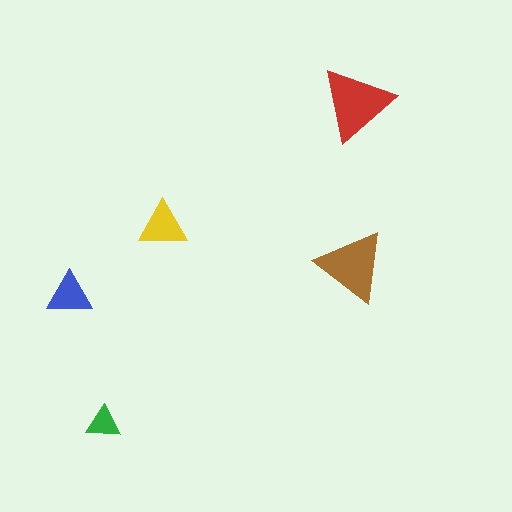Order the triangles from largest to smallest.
the red one, the brown one, the yellow one, the blue one, the green one.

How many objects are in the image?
There are 5 objects in the image.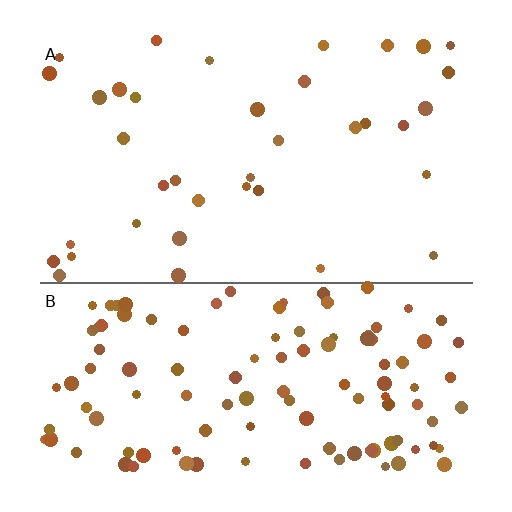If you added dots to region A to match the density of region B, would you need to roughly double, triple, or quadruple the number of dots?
Approximately triple.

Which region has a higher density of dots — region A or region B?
B (the bottom).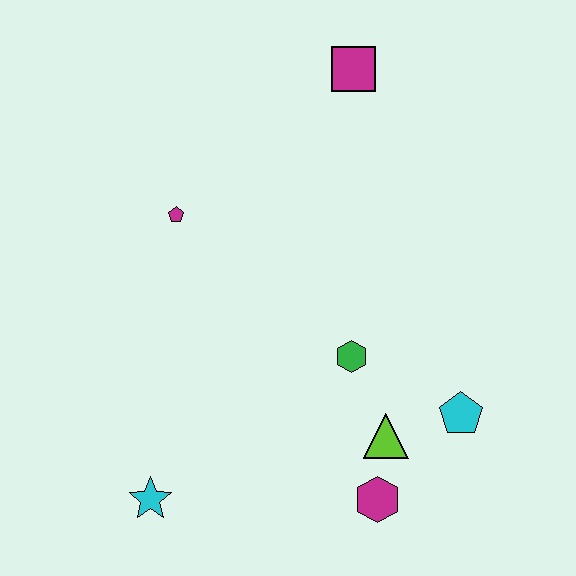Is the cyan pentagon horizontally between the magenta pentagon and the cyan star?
No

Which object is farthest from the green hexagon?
The magenta square is farthest from the green hexagon.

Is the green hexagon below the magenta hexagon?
No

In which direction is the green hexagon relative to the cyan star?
The green hexagon is to the right of the cyan star.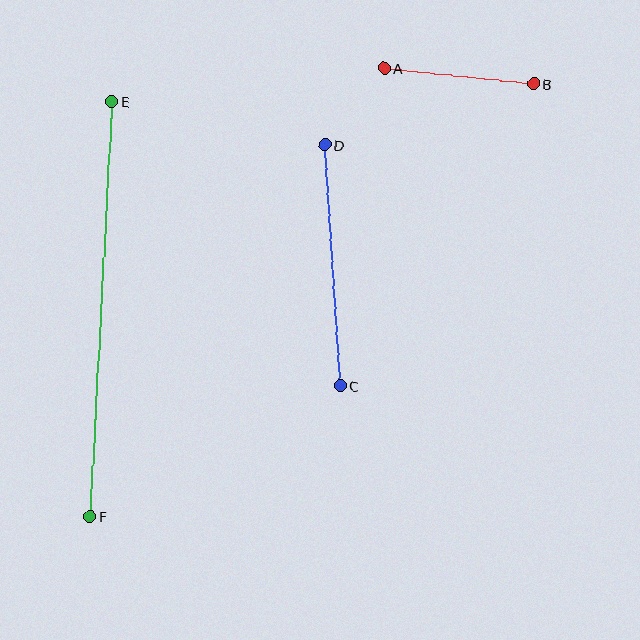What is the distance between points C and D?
The distance is approximately 242 pixels.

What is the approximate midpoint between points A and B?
The midpoint is at approximately (459, 76) pixels.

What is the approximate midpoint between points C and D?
The midpoint is at approximately (332, 265) pixels.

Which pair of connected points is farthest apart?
Points E and F are farthest apart.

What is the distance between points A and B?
The distance is approximately 150 pixels.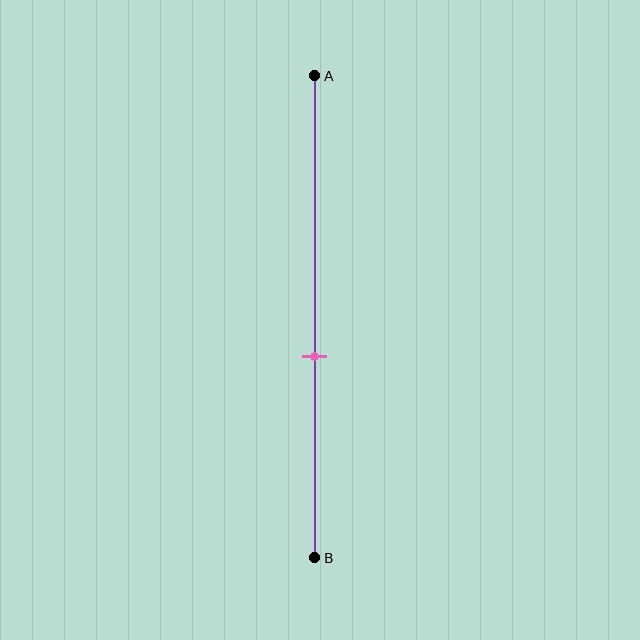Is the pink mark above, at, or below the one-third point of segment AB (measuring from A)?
The pink mark is below the one-third point of segment AB.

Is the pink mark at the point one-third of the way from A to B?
No, the mark is at about 60% from A, not at the 33% one-third point.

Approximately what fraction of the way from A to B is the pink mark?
The pink mark is approximately 60% of the way from A to B.